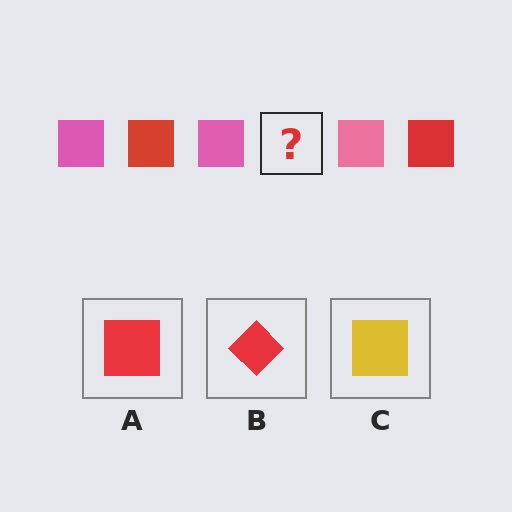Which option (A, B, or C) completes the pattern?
A.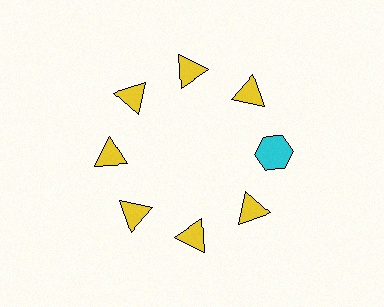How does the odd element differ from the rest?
It differs in both color (cyan instead of yellow) and shape (hexagon instead of triangle).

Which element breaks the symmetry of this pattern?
The cyan hexagon at roughly the 3 o'clock position breaks the symmetry. All other shapes are yellow triangles.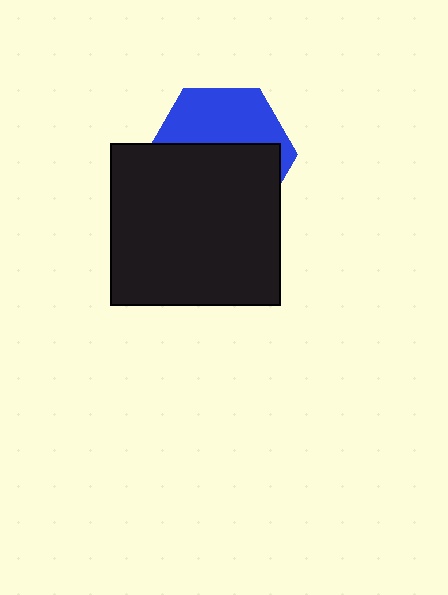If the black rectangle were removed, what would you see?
You would see the complete blue hexagon.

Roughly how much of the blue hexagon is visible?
A small part of it is visible (roughly 42%).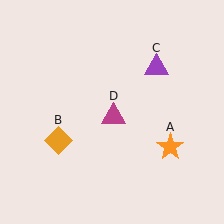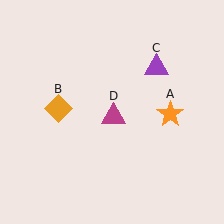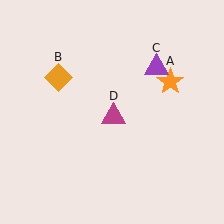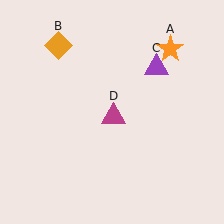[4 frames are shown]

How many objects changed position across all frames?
2 objects changed position: orange star (object A), orange diamond (object B).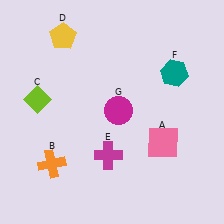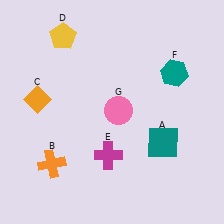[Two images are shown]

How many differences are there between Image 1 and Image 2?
There are 3 differences between the two images.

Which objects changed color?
A changed from pink to teal. C changed from lime to orange. G changed from magenta to pink.